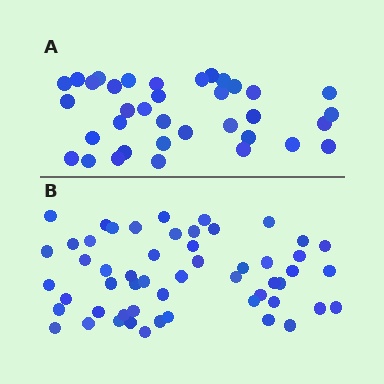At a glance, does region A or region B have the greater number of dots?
Region B (the bottom region) has more dots.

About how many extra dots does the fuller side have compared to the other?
Region B has approximately 20 more dots than region A.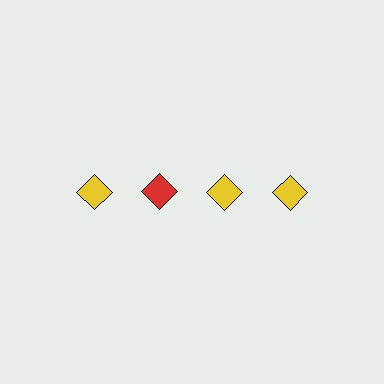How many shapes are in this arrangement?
There are 4 shapes arranged in a grid pattern.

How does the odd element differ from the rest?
It has a different color: red instead of yellow.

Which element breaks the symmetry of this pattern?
The red diamond in the top row, second from left column breaks the symmetry. All other shapes are yellow diamonds.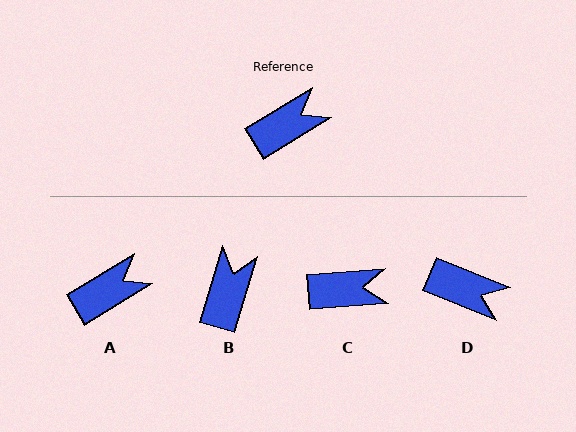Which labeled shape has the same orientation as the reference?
A.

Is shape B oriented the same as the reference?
No, it is off by about 42 degrees.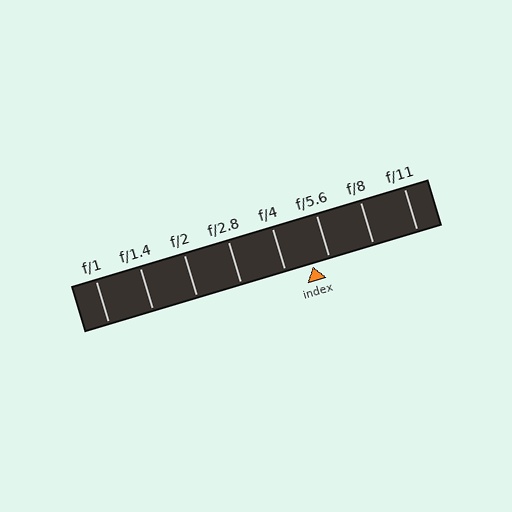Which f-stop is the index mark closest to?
The index mark is closest to f/5.6.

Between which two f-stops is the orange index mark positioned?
The index mark is between f/4 and f/5.6.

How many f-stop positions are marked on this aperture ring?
There are 8 f-stop positions marked.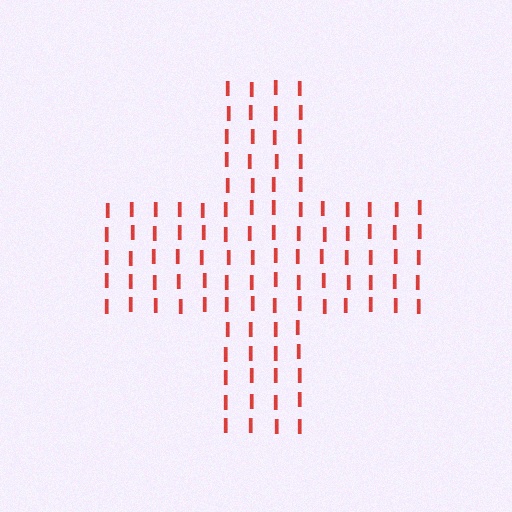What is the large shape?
The large shape is a cross.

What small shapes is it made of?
It is made of small letter I's.